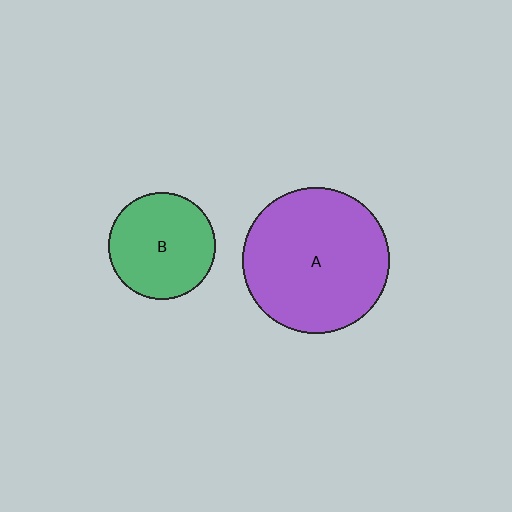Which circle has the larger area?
Circle A (purple).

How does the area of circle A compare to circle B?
Approximately 1.9 times.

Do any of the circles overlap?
No, none of the circles overlap.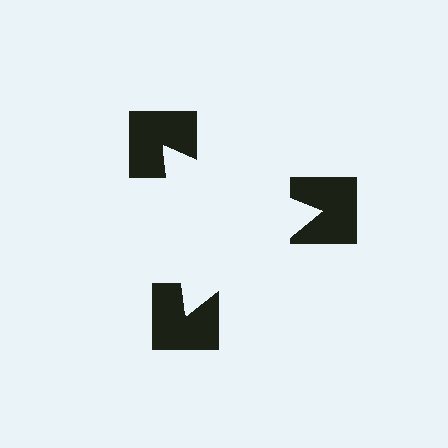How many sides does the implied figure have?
3 sides.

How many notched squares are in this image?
There are 3 — one at each vertex of the illusory triangle.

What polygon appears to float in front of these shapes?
An illusory triangle — its edges are inferred from the aligned wedge cuts in the notched squares, not physically drawn.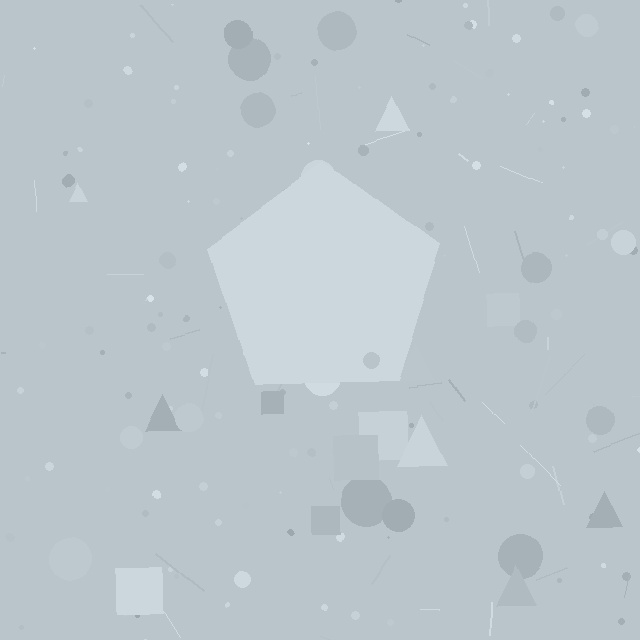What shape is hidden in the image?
A pentagon is hidden in the image.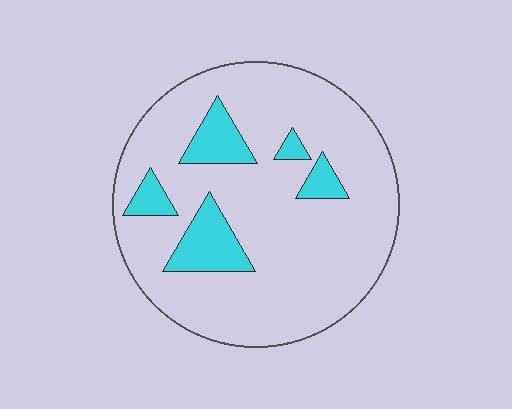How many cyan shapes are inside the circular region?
5.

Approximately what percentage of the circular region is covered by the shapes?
Approximately 15%.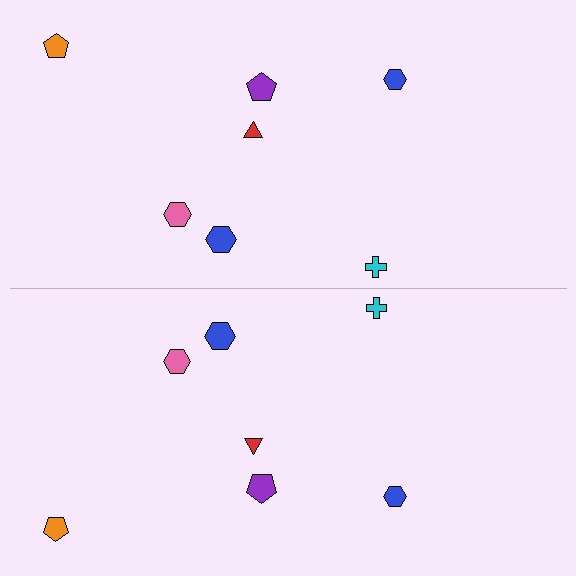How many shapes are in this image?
There are 14 shapes in this image.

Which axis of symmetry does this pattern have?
The pattern has a horizontal axis of symmetry running through the center of the image.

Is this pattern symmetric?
Yes, this pattern has bilateral (reflection) symmetry.